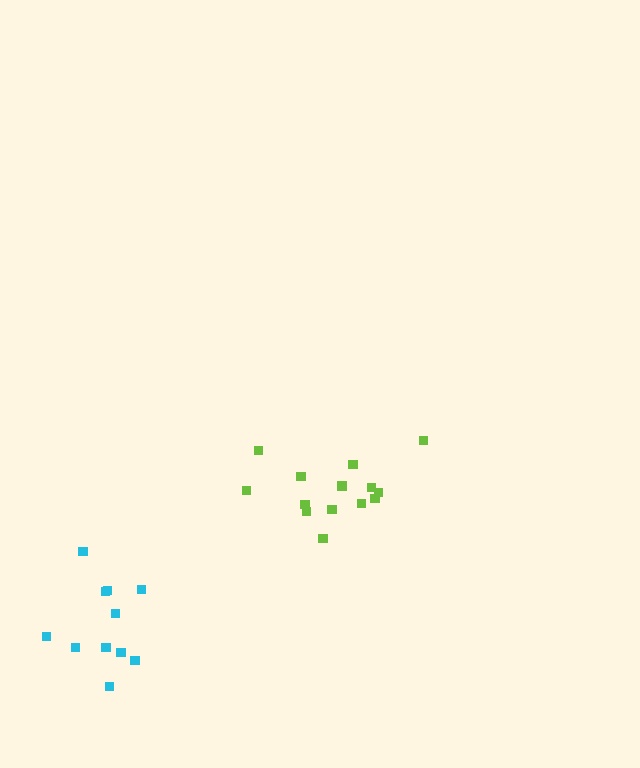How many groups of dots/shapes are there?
There are 2 groups.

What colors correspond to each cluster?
The clusters are colored: lime, cyan.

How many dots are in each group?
Group 1: 14 dots, Group 2: 11 dots (25 total).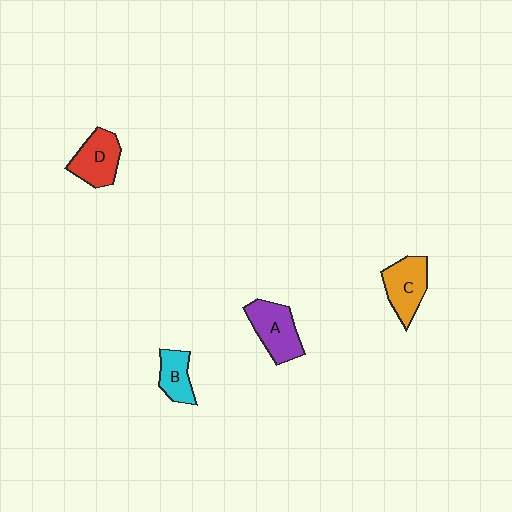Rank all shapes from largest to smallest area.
From largest to smallest: A (purple), C (orange), D (red), B (cyan).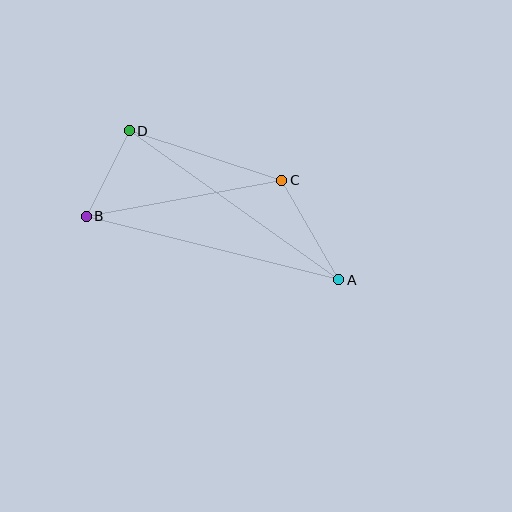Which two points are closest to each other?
Points B and D are closest to each other.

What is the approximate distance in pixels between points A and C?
The distance between A and C is approximately 114 pixels.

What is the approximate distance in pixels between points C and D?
The distance between C and D is approximately 161 pixels.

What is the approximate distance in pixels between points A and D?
The distance between A and D is approximately 257 pixels.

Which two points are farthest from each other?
Points A and B are farthest from each other.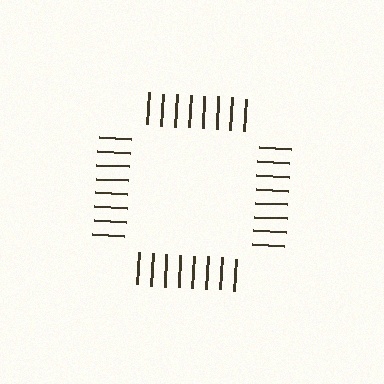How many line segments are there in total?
32 — 8 along each of the 4 edges.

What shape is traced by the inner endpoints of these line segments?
An illusory square — the line segments terminate on its edges but no continuous stroke is drawn.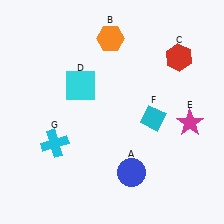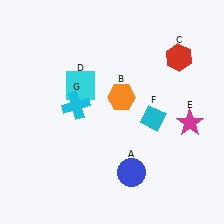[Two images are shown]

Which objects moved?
The objects that moved are: the orange hexagon (B), the cyan cross (G).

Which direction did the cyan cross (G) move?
The cyan cross (G) moved up.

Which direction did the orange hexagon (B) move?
The orange hexagon (B) moved down.